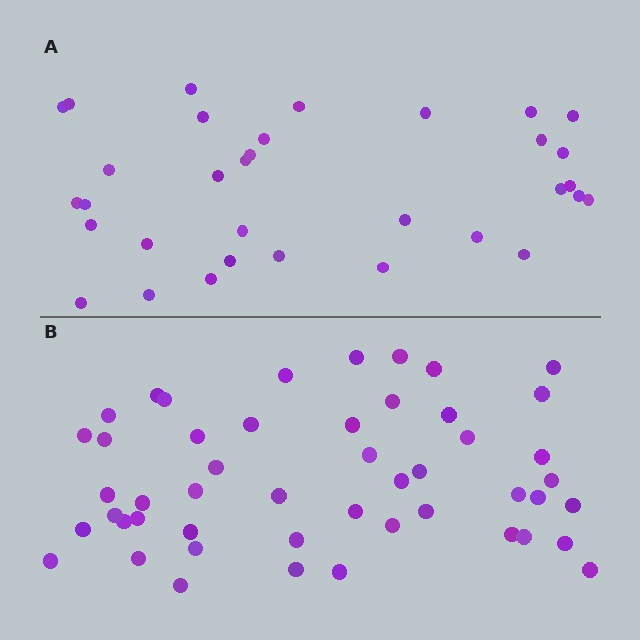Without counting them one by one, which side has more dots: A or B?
Region B (the bottom region) has more dots.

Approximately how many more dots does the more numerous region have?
Region B has approximately 15 more dots than region A.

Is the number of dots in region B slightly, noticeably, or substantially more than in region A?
Region B has substantially more. The ratio is roughly 1.5 to 1.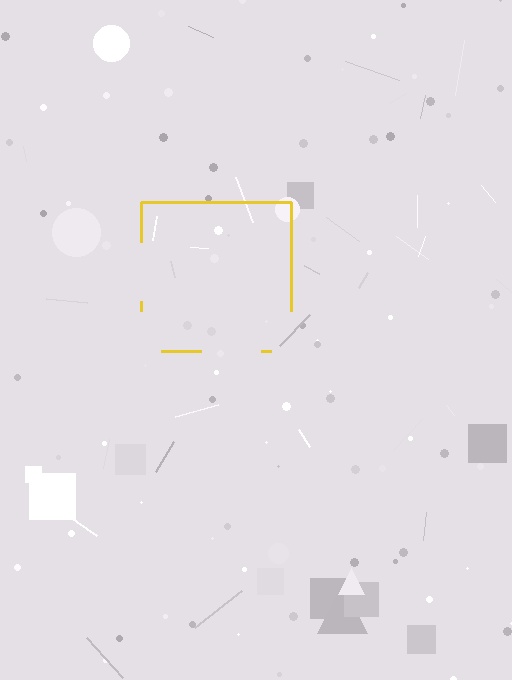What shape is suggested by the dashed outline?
The dashed outline suggests a square.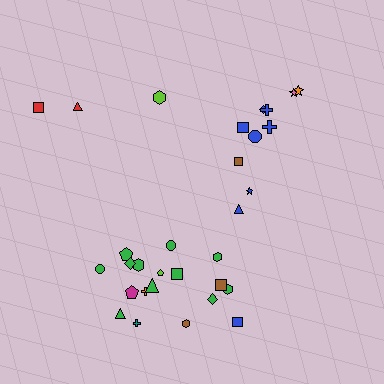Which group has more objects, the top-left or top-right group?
The top-right group.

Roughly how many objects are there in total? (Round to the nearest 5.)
Roughly 30 objects in total.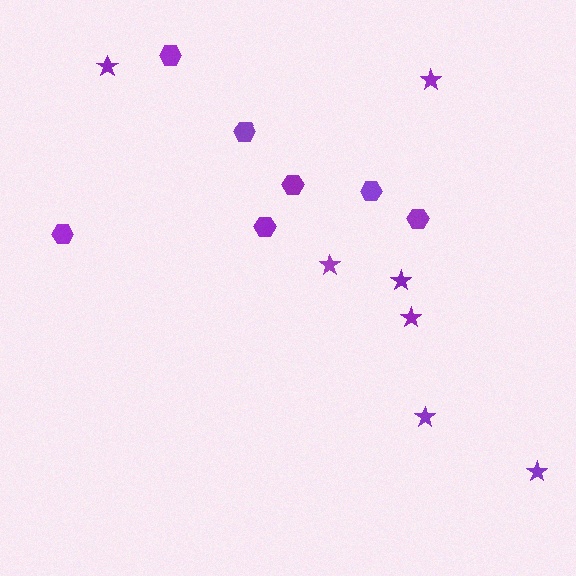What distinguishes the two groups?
There are 2 groups: one group of stars (7) and one group of hexagons (7).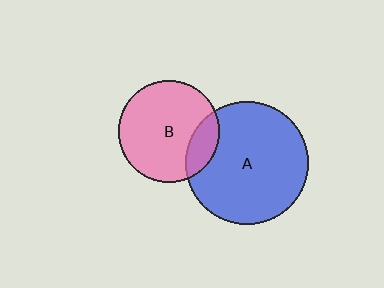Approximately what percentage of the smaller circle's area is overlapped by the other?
Approximately 15%.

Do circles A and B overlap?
Yes.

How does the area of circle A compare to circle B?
Approximately 1.5 times.